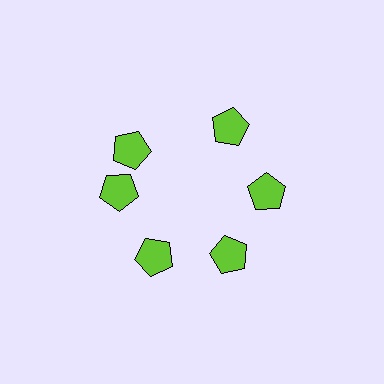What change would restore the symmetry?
The symmetry would be restored by rotating it back into even spacing with its neighbors so that all 6 pentagons sit at equal angles and equal distance from the center.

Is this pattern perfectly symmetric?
No. The 6 lime pentagons are arranged in a ring, but one element near the 11 o'clock position is rotated out of alignment along the ring, breaking the 6-fold rotational symmetry.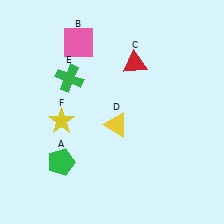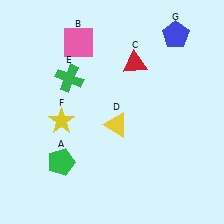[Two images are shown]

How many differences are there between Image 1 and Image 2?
There is 1 difference between the two images.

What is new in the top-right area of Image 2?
A blue pentagon (G) was added in the top-right area of Image 2.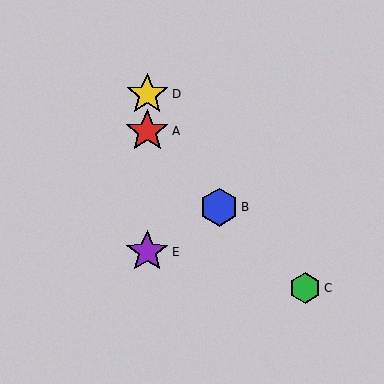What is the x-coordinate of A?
Object A is at x≈147.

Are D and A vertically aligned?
Yes, both are at x≈147.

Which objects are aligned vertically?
Objects A, D, E are aligned vertically.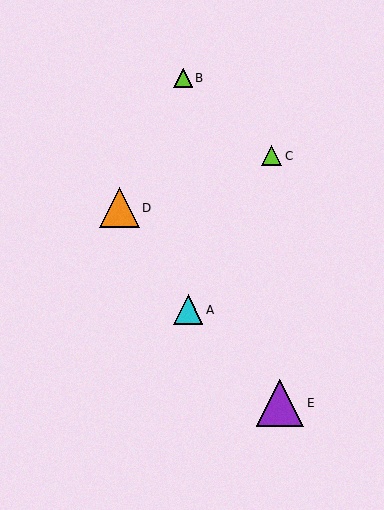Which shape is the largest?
The purple triangle (labeled E) is the largest.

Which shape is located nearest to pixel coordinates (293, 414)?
The purple triangle (labeled E) at (280, 403) is nearest to that location.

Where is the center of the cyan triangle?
The center of the cyan triangle is at (188, 310).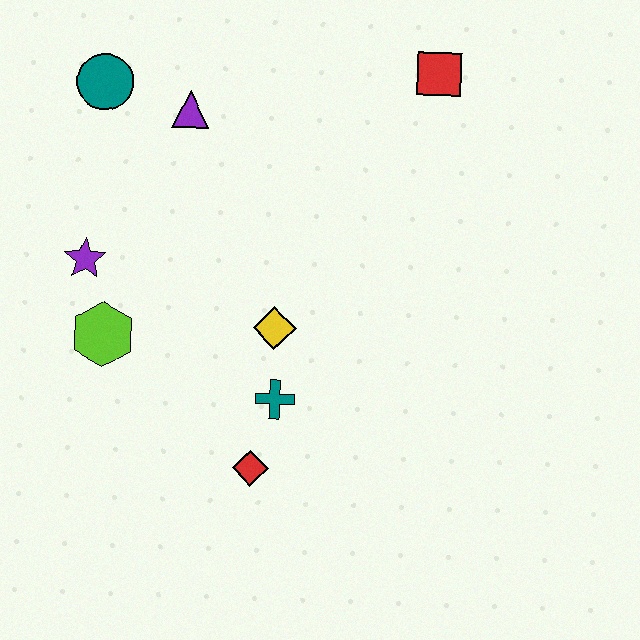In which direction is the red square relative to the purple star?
The red square is to the right of the purple star.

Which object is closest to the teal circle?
The purple triangle is closest to the teal circle.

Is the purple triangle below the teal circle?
Yes